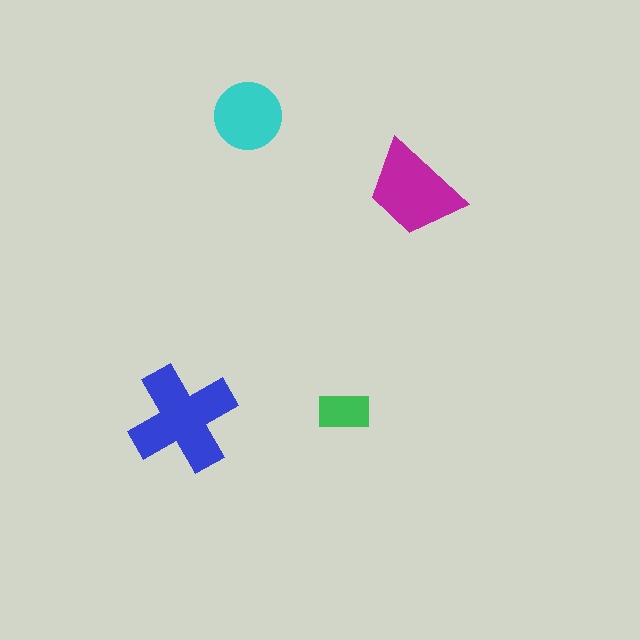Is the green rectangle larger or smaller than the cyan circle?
Smaller.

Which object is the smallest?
The green rectangle.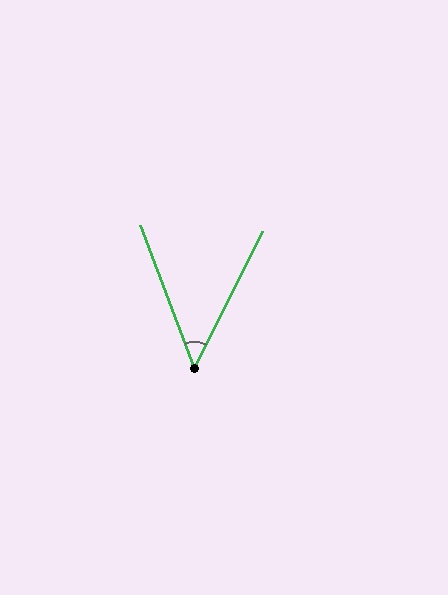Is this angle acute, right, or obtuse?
It is acute.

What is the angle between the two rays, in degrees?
Approximately 47 degrees.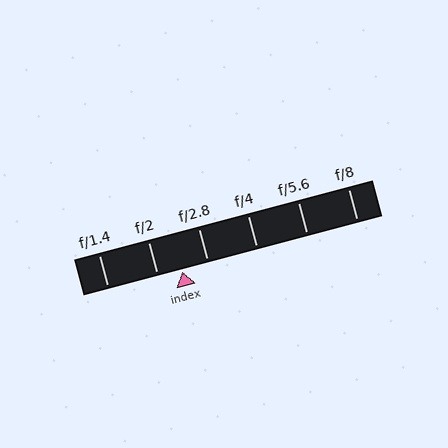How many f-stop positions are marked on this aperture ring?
There are 6 f-stop positions marked.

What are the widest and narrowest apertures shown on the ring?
The widest aperture shown is f/1.4 and the narrowest is f/8.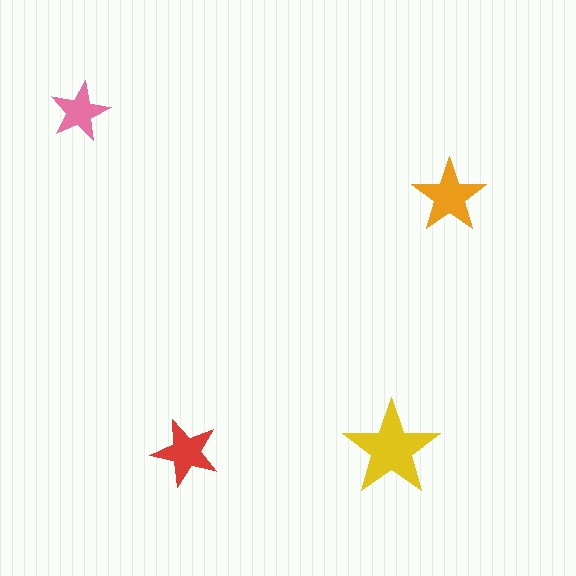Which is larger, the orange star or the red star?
The orange one.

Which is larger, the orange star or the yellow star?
The yellow one.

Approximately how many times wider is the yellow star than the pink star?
About 1.5 times wider.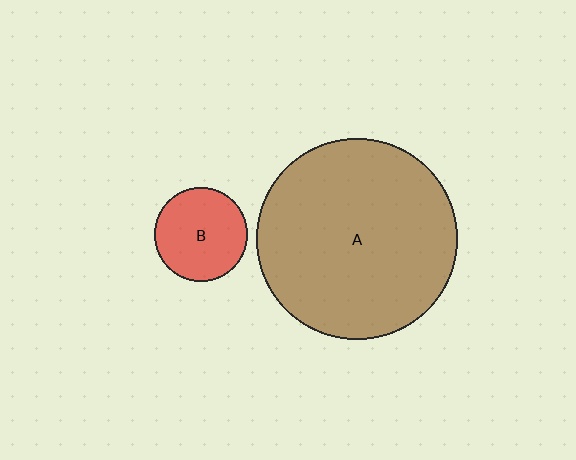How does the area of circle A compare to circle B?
Approximately 4.7 times.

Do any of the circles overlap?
No, none of the circles overlap.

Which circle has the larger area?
Circle A (brown).